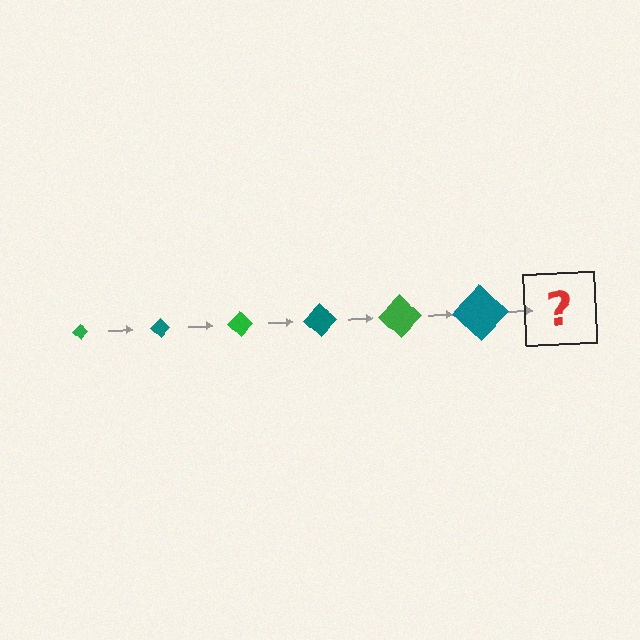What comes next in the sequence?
The next element should be a green diamond, larger than the previous one.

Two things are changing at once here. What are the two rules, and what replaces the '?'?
The two rules are that the diamond grows larger each step and the color cycles through green and teal. The '?' should be a green diamond, larger than the previous one.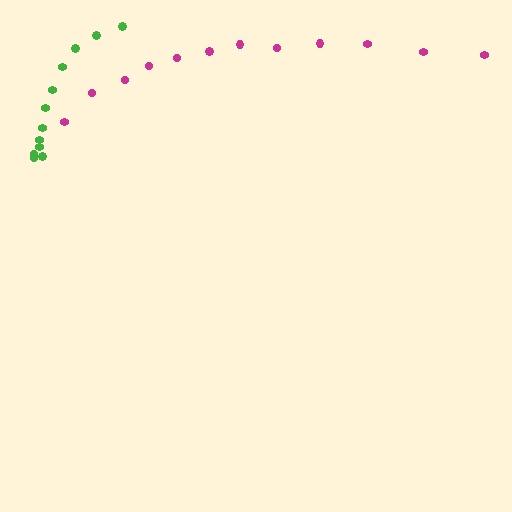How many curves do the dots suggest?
There are 2 distinct paths.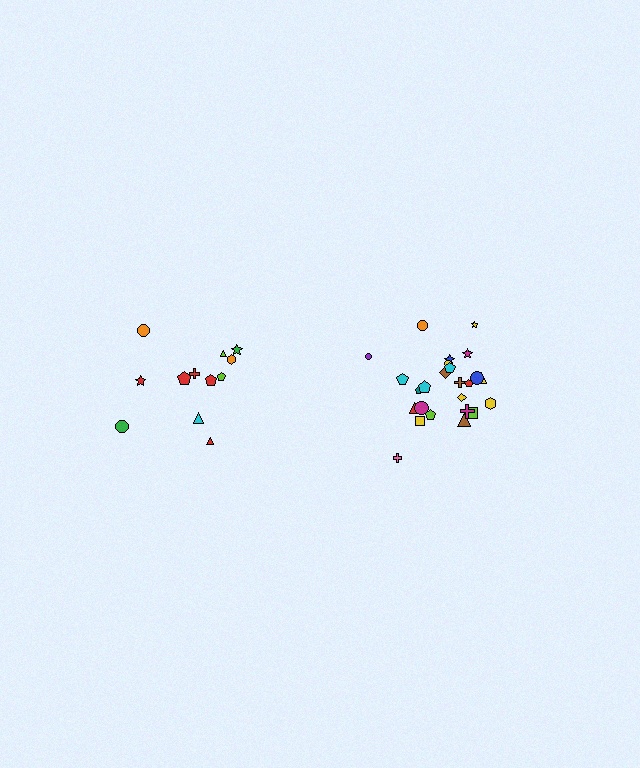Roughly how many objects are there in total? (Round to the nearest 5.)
Roughly 35 objects in total.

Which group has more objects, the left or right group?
The right group.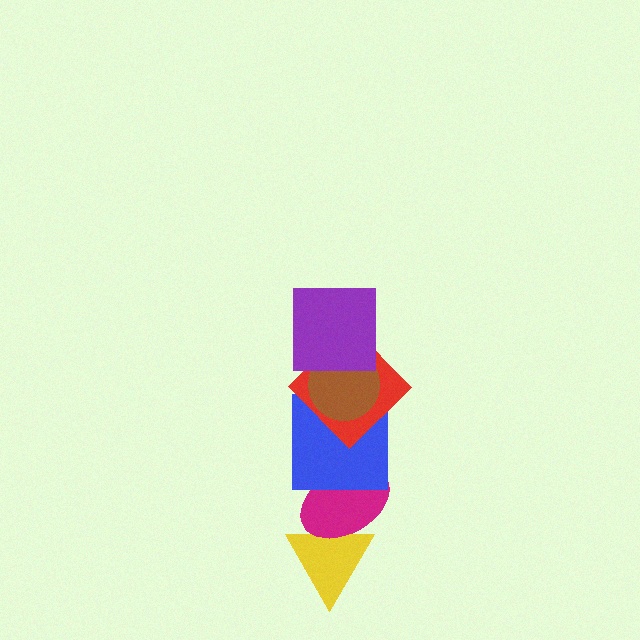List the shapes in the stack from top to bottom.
From top to bottom: the purple square, the brown circle, the red diamond, the blue square, the magenta ellipse, the yellow triangle.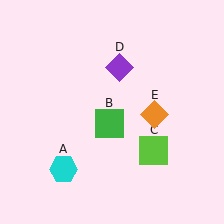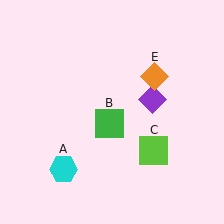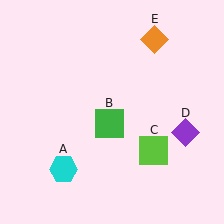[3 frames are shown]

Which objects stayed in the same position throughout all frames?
Cyan hexagon (object A) and green square (object B) and lime square (object C) remained stationary.